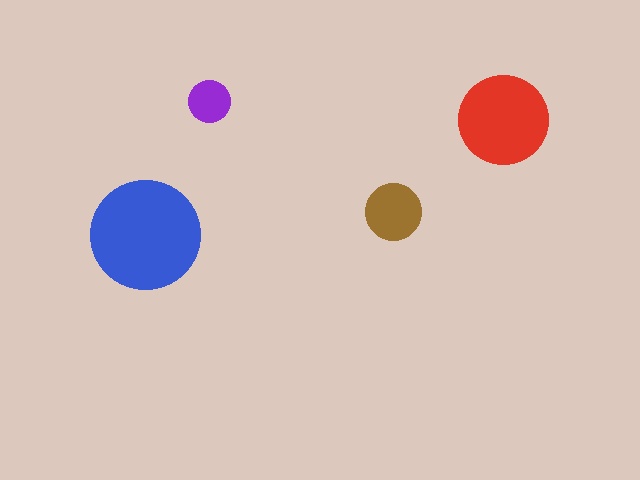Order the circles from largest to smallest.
the blue one, the red one, the brown one, the purple one.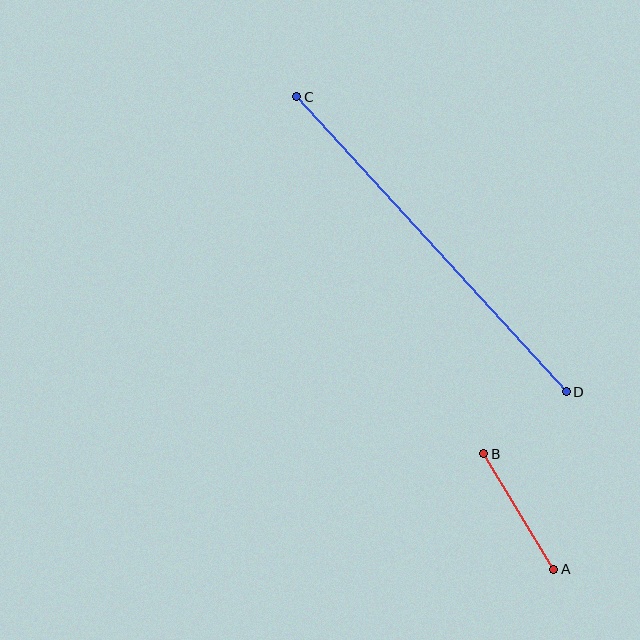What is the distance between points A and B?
The distance is approximately 135 pixels.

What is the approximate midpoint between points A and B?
The midpoint is at approximately (519, 511) pixels.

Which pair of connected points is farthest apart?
Points C and D are farthest apart.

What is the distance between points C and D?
The distance is approximately 400 pixels.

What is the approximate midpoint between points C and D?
The midpoint is at approximately (431, 244) pixels.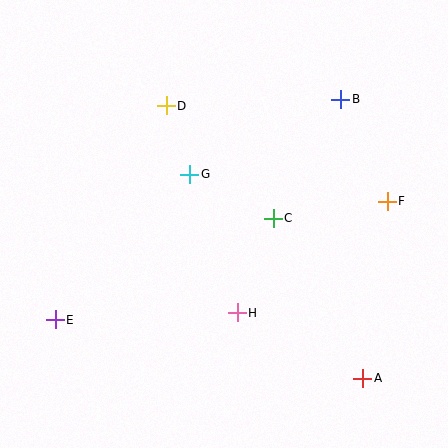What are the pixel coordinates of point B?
Point B is at (341, 99).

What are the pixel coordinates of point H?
Point H is at (237, 313).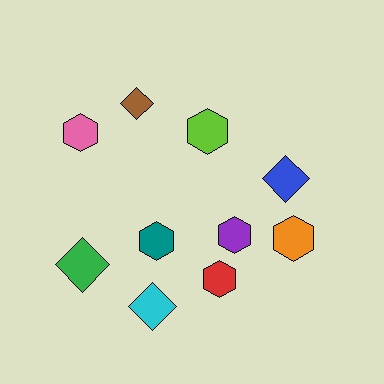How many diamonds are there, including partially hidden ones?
There are 4 diamonds.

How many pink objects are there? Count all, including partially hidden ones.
There is 1 pink object.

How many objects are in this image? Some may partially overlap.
There are 10 objects.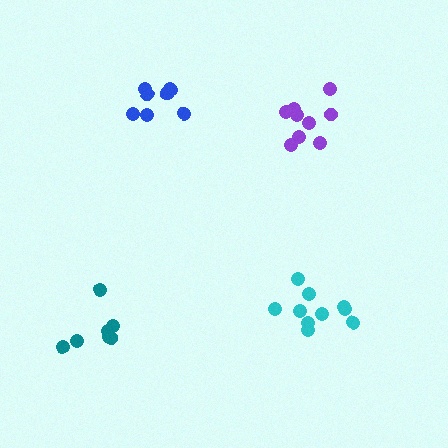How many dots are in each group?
Group 1: 9 dots, Group 2: 7 dots, Group 3: 10 dots, Group 4: 9 dots (35 total).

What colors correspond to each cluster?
The clusters are colored: purple, teal, cyan, blue.